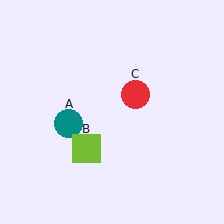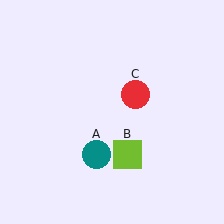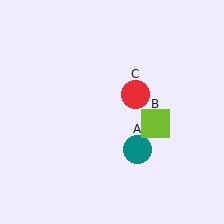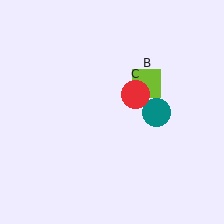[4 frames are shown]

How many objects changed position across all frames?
2 objects changed position: teal circle (object A), lime square (object B).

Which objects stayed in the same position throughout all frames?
Red circle (object C) remained stationary.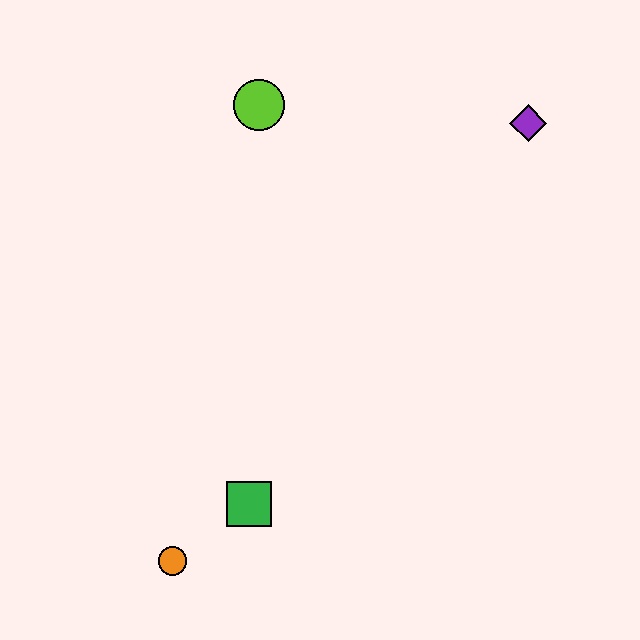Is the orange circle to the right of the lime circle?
No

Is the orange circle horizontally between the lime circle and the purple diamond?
No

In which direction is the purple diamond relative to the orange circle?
The purple diamond is above the orange circle.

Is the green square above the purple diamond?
No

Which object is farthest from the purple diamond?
The orange circle is farthest from the purple diamond.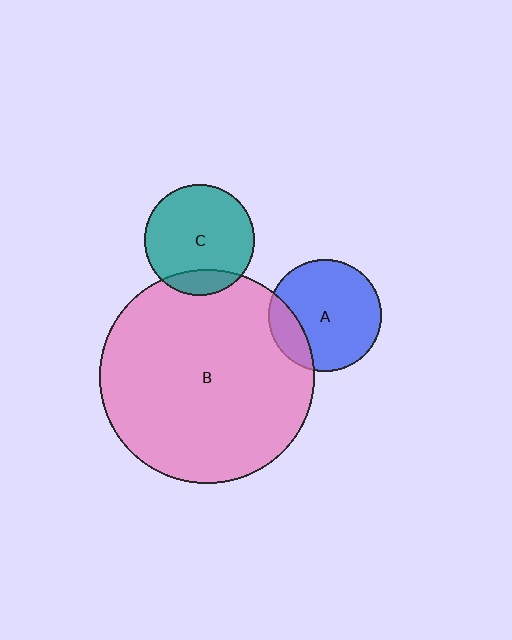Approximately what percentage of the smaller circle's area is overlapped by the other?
Approximately 15%.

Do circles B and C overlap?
Yes.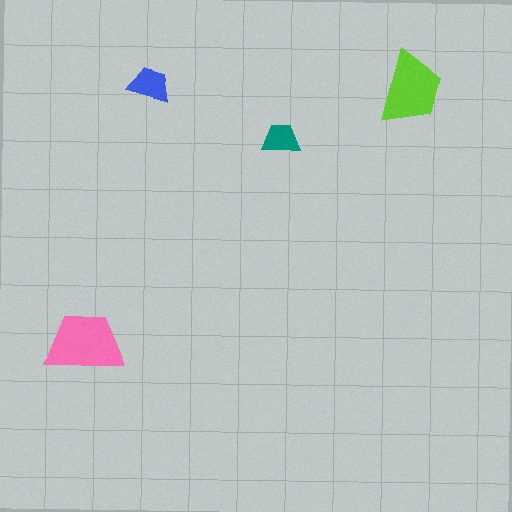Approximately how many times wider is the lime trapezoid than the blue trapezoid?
About 2 times wider.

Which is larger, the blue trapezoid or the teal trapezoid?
The blue one.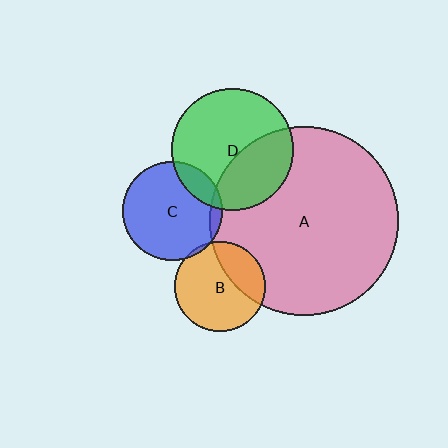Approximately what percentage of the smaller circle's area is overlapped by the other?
Approximately 5%.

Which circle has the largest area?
Circle A (pink).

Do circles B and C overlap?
Yes.